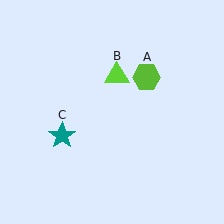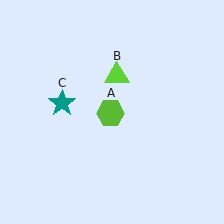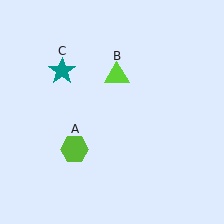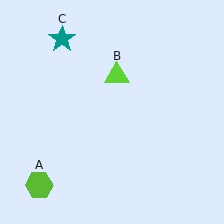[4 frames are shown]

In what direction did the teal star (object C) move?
The teal star (object C) moved up.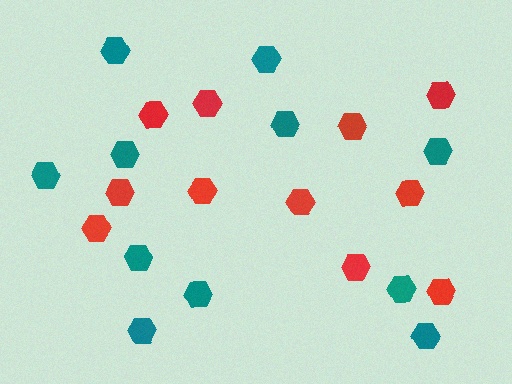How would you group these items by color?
There are 2 groups: one group of teal hexagons (11) and one group of red hexagons (11).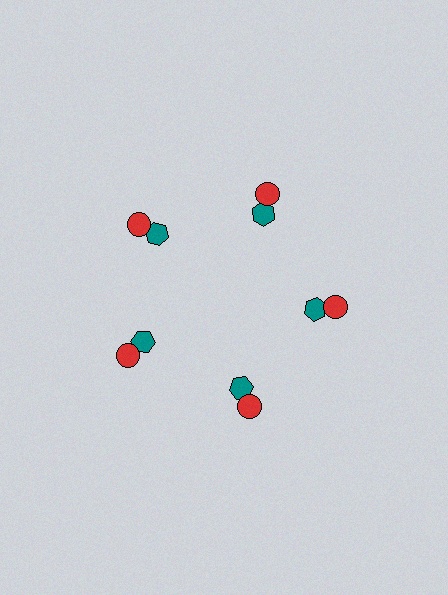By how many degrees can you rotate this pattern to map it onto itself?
The pattern maps onto itself every 72 degrees of rotation.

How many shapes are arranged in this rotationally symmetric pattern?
There are 10 shapes, arranged in 5 groups of 2.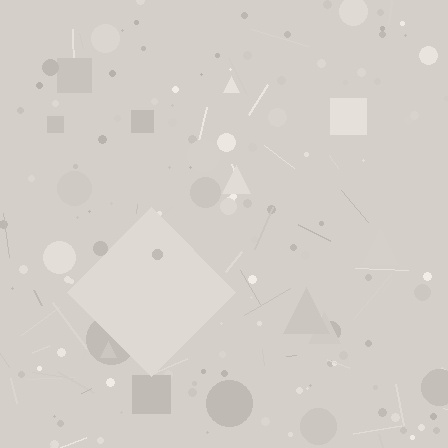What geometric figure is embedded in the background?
A diamond is embedded in the background.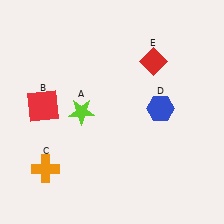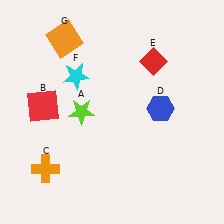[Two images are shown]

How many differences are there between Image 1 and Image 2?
There are 2 differences between the two images.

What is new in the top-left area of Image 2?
A cyan star (F) was added in the top-left area of Image 2.